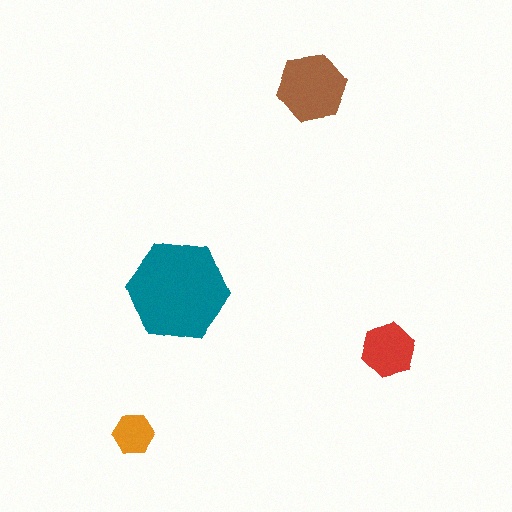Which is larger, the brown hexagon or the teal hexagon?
The teal one.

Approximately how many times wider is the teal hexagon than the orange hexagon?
About 2.5 times wider.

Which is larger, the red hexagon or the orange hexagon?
The red one.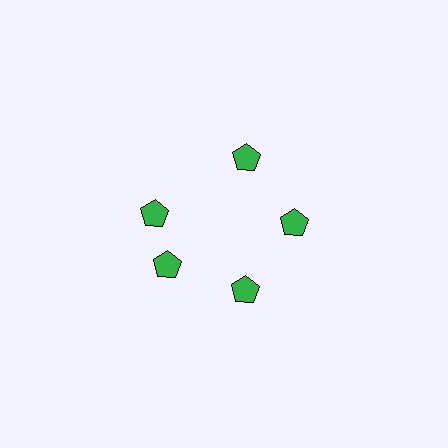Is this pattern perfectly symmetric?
No. The 5 green pentagons are arranged in a ring, but one element near the 10 o'clock position is rotated out of alignment along the ring, breaking the 5-fold rotational symmetry.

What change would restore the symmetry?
The symmetry would be restored by rotating it back into even spacing with its neighbors so that all 5 pentagons sit at equal angles and equal distance from the center.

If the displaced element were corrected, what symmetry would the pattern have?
It would have 5-fold rotational symmetry — the pattern would map onto itself every 72 degrees.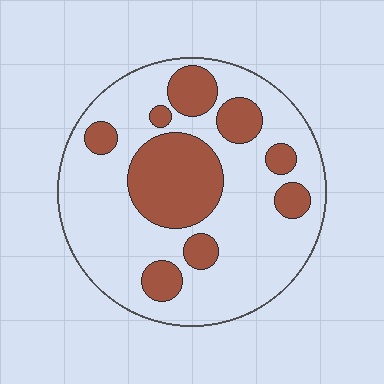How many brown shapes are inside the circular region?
9.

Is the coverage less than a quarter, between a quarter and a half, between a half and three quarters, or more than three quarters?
Between a quarter and a half.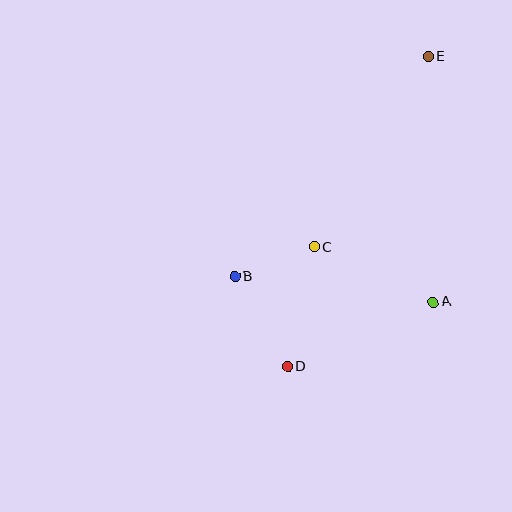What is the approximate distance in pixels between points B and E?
The distance between B and E is approximately 293 pixels.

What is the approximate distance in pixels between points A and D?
The distance between A and D is approximately 159 pixels.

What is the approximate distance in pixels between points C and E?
The distance between C and E is approximately 222 pixels.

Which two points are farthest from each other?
Points D and E are farthest from each other.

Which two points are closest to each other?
Points B and C are closest to each other.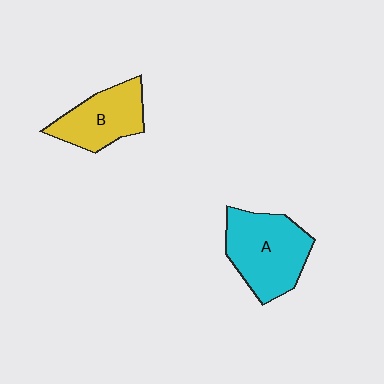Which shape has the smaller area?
Shape B (yellow).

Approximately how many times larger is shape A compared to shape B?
Approximately 1.3 times.